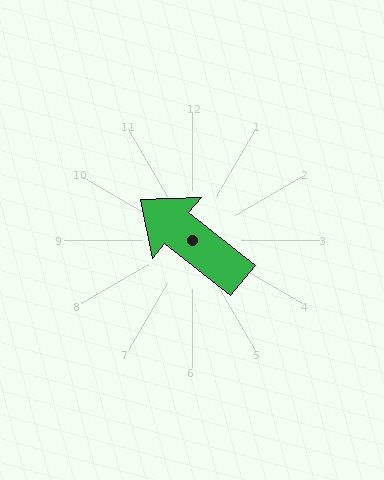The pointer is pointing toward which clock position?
Roughly 10 o'clock.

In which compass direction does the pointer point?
Northwest.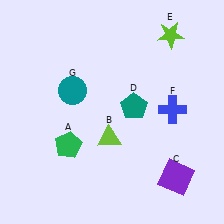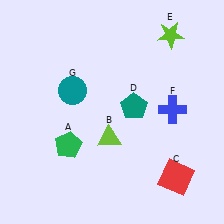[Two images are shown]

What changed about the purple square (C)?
In Image 1, C is purple. In Image 2, it changed to red.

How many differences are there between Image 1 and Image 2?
There is 1 difference between the two images.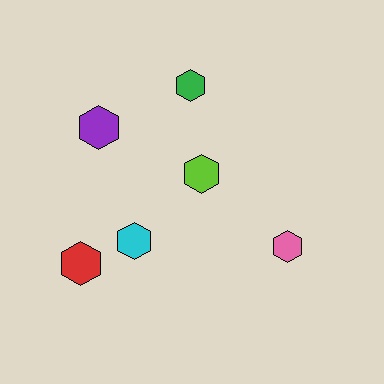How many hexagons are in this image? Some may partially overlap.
There are 6 hexagons.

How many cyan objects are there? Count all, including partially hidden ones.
There is 1 cyan object.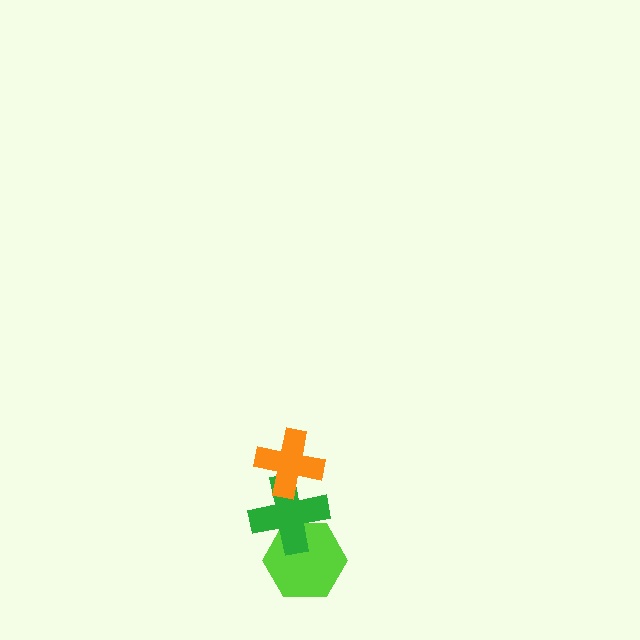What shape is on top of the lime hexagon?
The green cross is on top of the lime hexagon.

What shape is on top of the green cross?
The orange cross is on top of the green cross.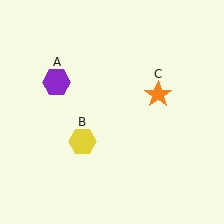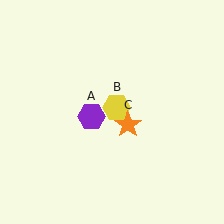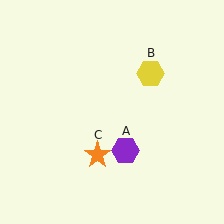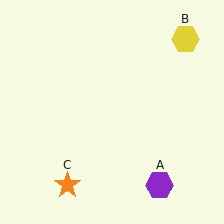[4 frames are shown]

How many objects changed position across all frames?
3 objects changed position: purple hexagon (object A), yellow hexagon (object B), orange star (object C).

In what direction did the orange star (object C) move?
The orange star (object C) moved down and to the left.